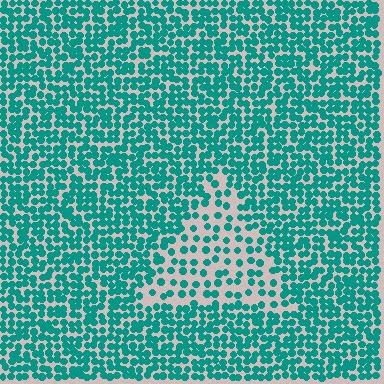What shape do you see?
I see a triangle.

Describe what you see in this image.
The image contains small teal elements arranged at two different densities. A triangle-shaped region is visible where the elements are less densely packed than the surrounding area.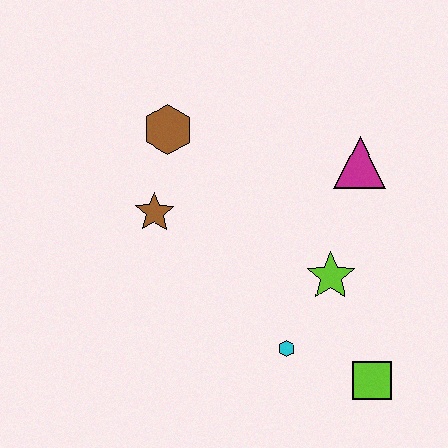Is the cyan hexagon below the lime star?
Yes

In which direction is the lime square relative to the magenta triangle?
The lime square is below the magenta triangle.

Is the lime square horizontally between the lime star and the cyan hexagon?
No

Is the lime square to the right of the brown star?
Yes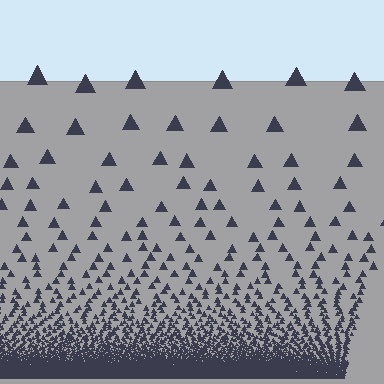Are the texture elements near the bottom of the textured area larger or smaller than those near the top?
Smaller. The gradient is inverted — elements near the bottom are smaller and denser.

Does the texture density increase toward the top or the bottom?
Density increases toward the bottom.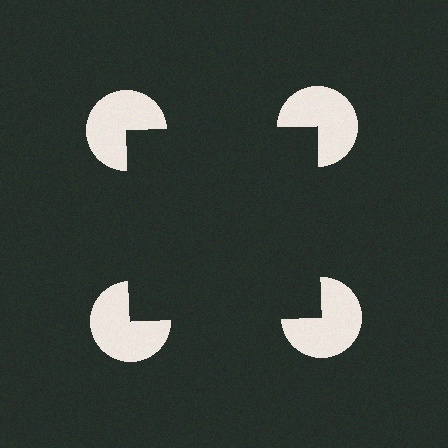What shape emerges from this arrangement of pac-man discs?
An illusory square — its edges are inferred from the aligned wedge cuts in the pac-man discs, not physically drawn.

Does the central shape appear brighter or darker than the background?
It typically appears slightly darker than the background, even though no actual brightness change is drawn.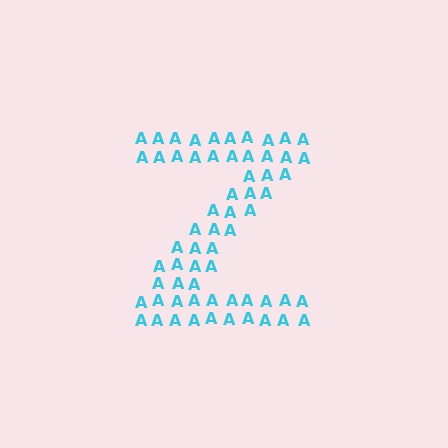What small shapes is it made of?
It is made of small letter A's.